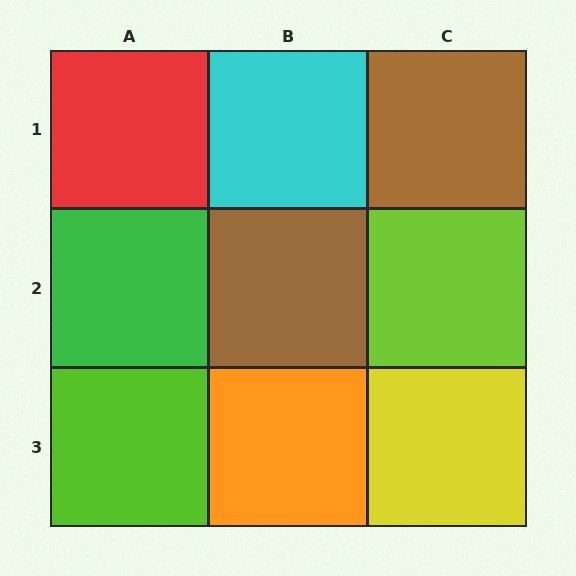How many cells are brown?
2 cells are brown.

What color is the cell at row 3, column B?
Orange.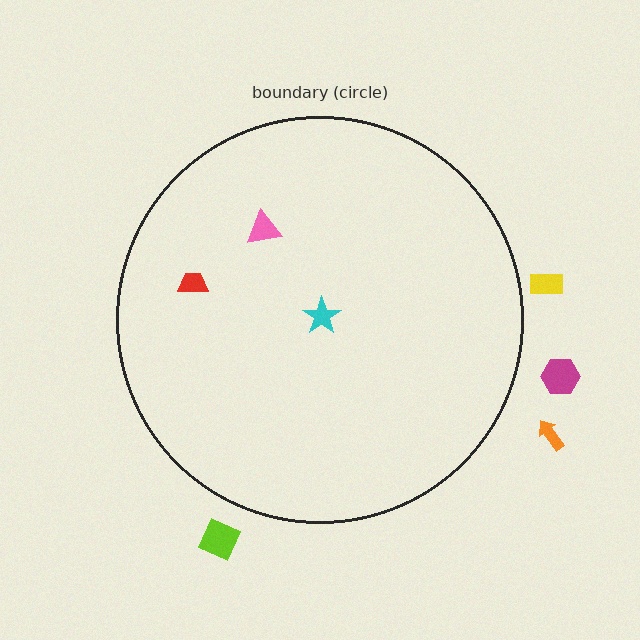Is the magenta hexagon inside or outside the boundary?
Outside.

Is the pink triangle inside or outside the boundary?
Inside.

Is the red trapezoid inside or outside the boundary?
Inside.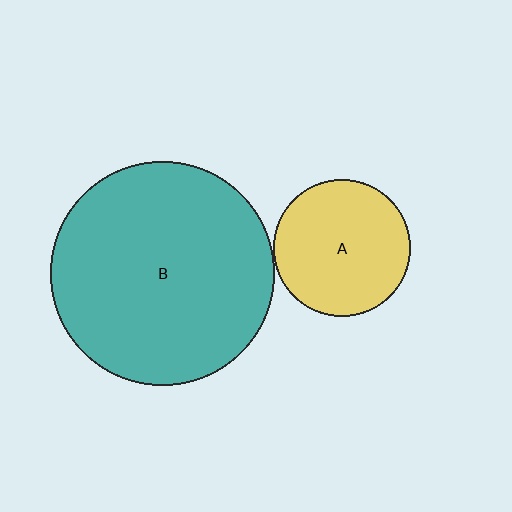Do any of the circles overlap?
No, none of the circles overlap.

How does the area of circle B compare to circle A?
Approximately 2.7 times.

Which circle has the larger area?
Circle B (teal).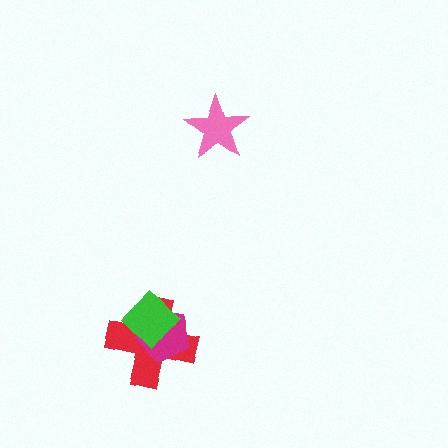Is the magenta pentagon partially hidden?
Yes, it is partially covered by another shape.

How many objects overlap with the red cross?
2 objects overlap with the red cross.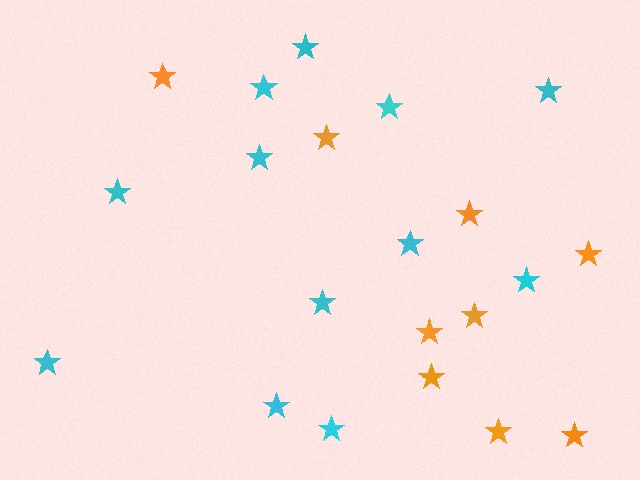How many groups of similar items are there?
There are 2 groups: one group of orange stars (9) and one group of cyan stars (12).